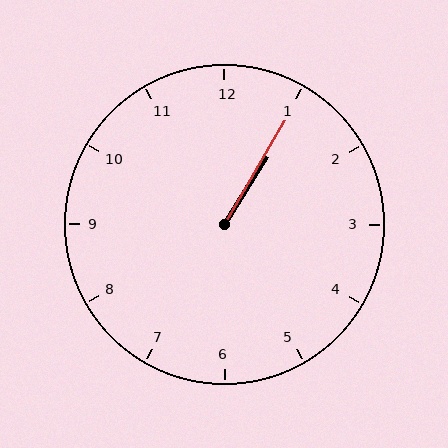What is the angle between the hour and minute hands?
Approximately 2 degrees.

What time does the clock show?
1:05.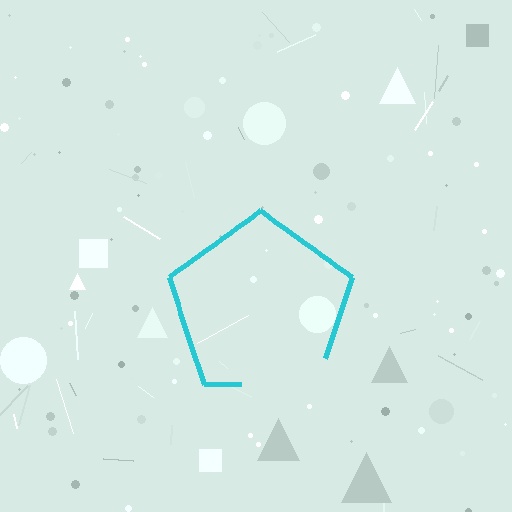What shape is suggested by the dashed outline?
The dashed outline suggests a pentagon.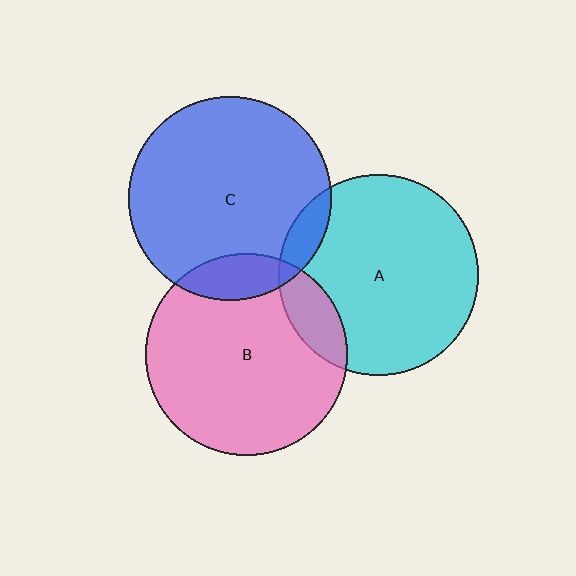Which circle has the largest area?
Circle C (blue).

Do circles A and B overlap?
Yes.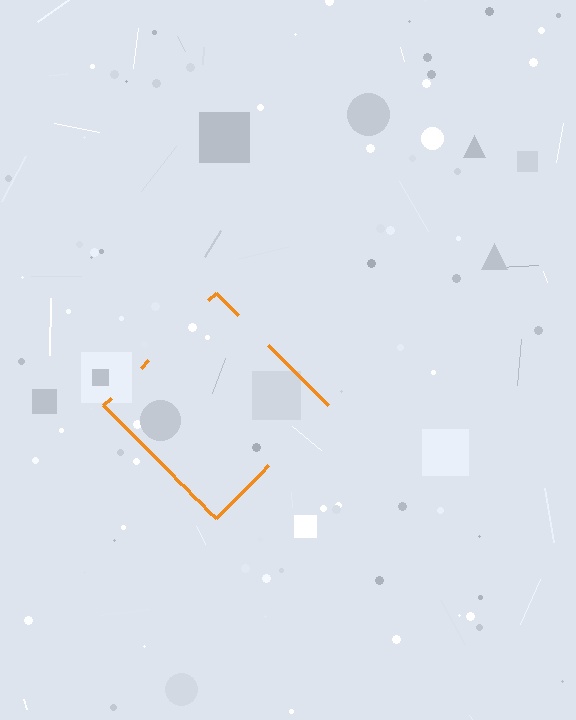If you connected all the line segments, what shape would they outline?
They would outline a diamond.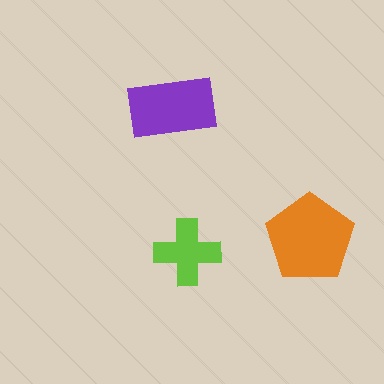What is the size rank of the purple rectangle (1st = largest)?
2nd.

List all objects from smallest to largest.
The lime cross, the purple rectangle, the orange pentagon.